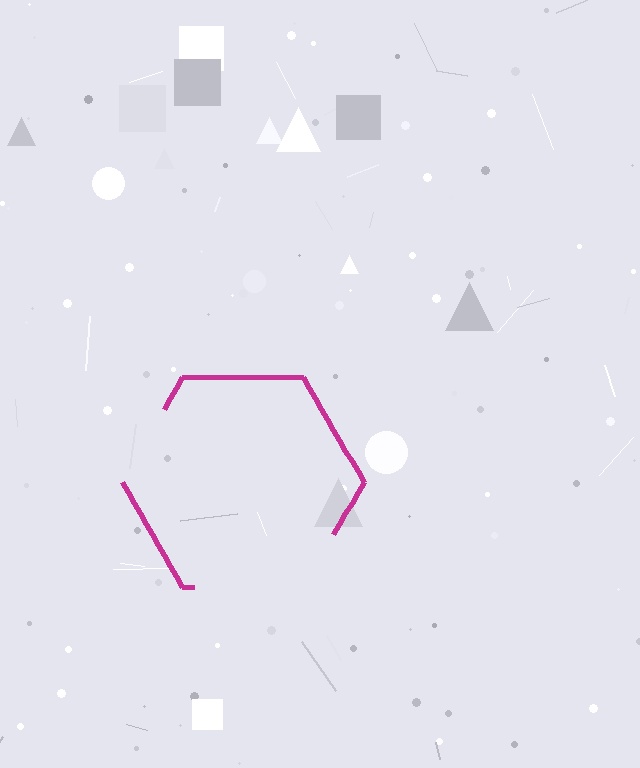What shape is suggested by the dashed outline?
The dashed outline suggests a hexagon.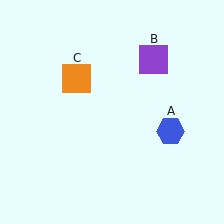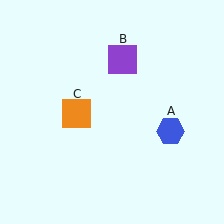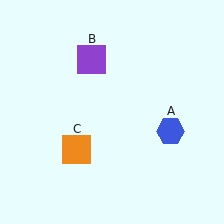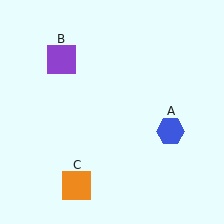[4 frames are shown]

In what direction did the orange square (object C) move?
The orange square (object C) moved down.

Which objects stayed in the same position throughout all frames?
Blue hexagon (object A) remained stationary.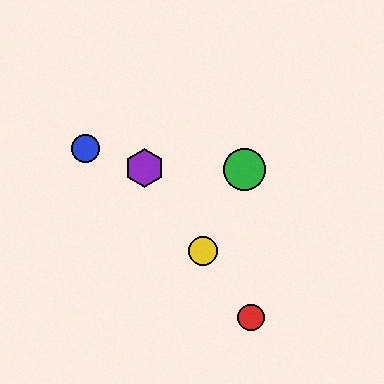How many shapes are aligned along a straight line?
3 shapes (the red circle, the yellow circle, the purple hexagon) are aligned along a straight line.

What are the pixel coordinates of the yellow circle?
The yellow circle is at (203, 251).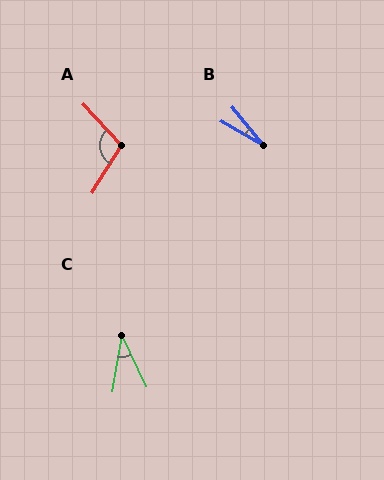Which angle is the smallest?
B, at approximately 21 degrees.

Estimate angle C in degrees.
Approximately 35 degrees.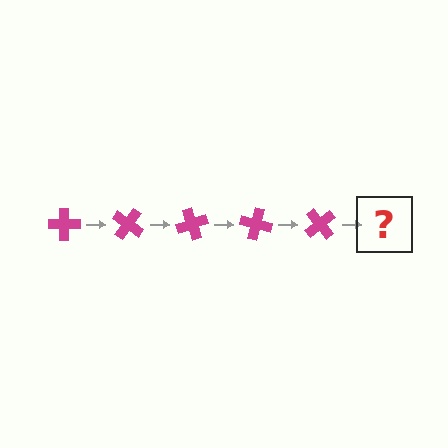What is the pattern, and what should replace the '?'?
The pattern is that the cross rotates 35 degrees each step. The '?' should be a magenta cross rotated 175 degrees.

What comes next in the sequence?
The next element should be a magenta cross rotated 175 degrees.